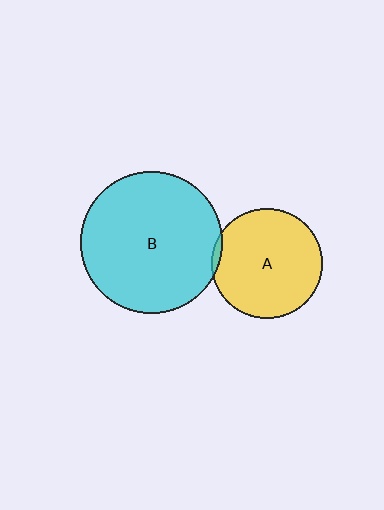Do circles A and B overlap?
Yes.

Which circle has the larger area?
Circle B (cyan).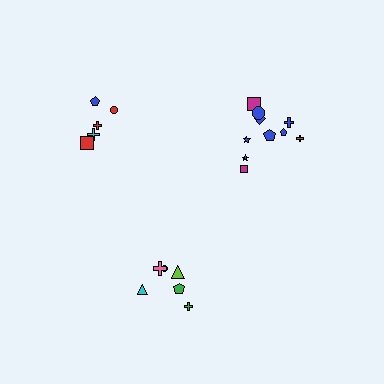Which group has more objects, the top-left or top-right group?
The top-right group.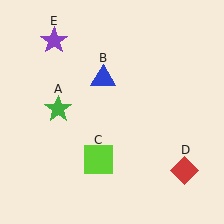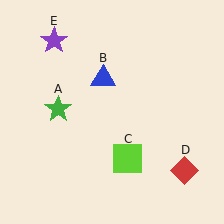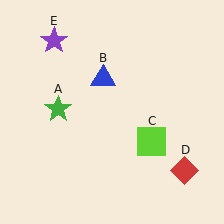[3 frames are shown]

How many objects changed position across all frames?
1 object changed position: lime square (object C).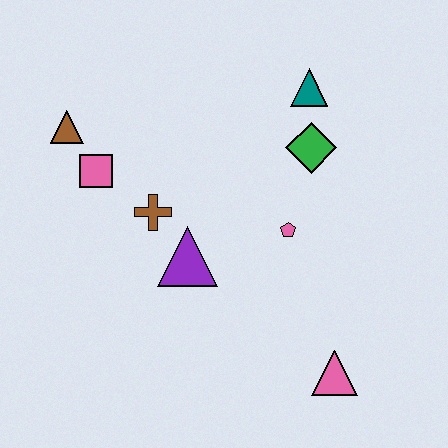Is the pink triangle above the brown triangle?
No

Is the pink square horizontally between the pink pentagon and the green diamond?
No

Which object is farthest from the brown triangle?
The pink triangle is farthest from the brown triangle.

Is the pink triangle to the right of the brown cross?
Yes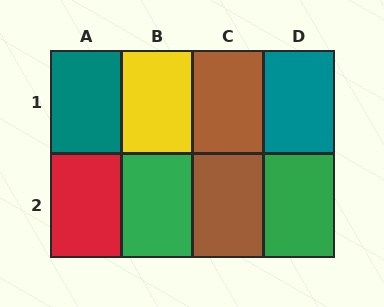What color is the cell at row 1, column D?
Teal.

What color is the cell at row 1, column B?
Yellow.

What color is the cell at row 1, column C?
Brown.